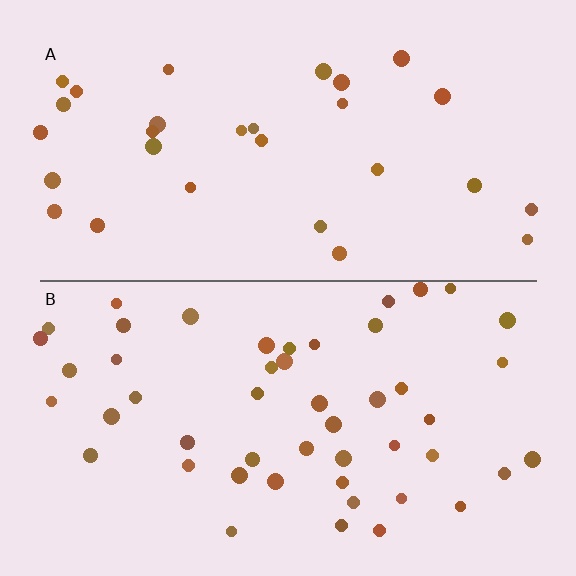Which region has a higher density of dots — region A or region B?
B (the bottom).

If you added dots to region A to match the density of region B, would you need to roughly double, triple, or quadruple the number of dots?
Approximately double.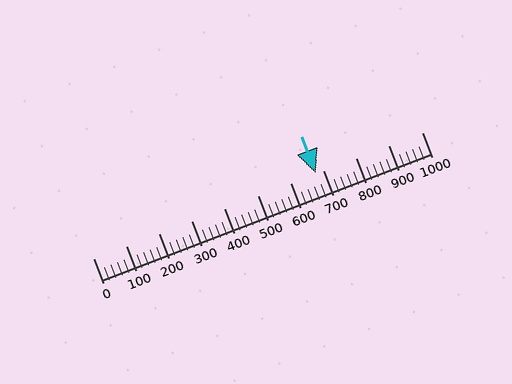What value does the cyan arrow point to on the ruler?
The cyan arrow points to approximately 678.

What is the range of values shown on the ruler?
The ruler shows values from 0 to 1000.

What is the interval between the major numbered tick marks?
The major tick marks are spaced 100 units apart.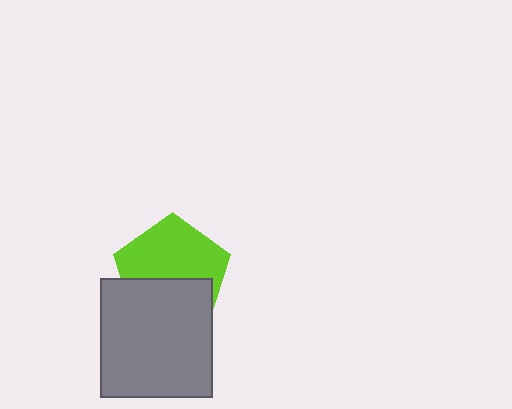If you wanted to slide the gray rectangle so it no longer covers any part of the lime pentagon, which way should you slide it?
Slide it down — that is the most direct way to separate the two shapes.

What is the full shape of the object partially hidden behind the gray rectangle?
The partially hidden object is a lime pentagon.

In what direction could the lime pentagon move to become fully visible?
The lime pentagon could move up. That would shift it out from behind the gray rectangle entirely.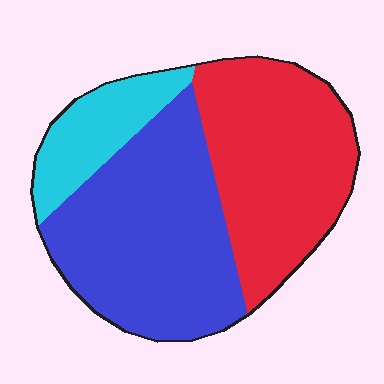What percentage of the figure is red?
Red takes up between a third and a half of the figure.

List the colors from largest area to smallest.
From largest to smallest: blue, red, cyan.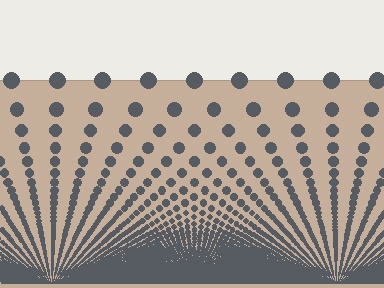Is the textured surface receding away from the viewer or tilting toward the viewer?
The surface appears to tilt toward the viewer. Texture elements get larger and sparser toward the top.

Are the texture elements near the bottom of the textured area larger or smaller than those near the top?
Smaller. The gradient is inverted — elements near the bottom are smaller and denser.